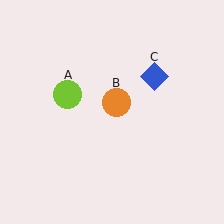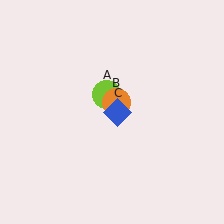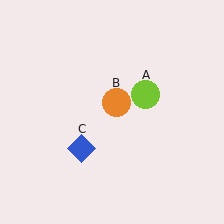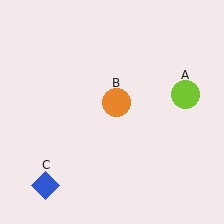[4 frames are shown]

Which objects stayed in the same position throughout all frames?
Orange circle (object B) remained stationary.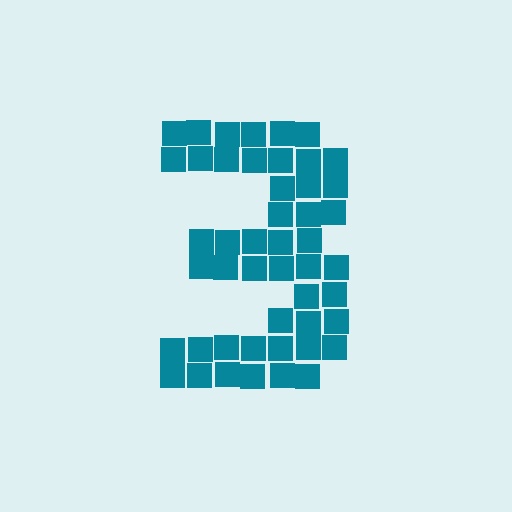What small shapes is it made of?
It is made of small squares.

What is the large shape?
The large shape is the digit 3.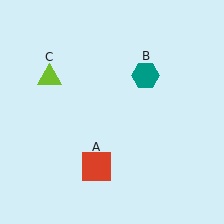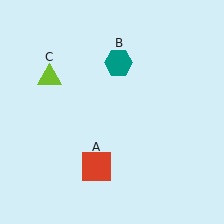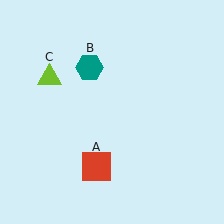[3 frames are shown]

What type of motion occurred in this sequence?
The teal hexagon (object B) rotated counterclockwise around the center of the scene.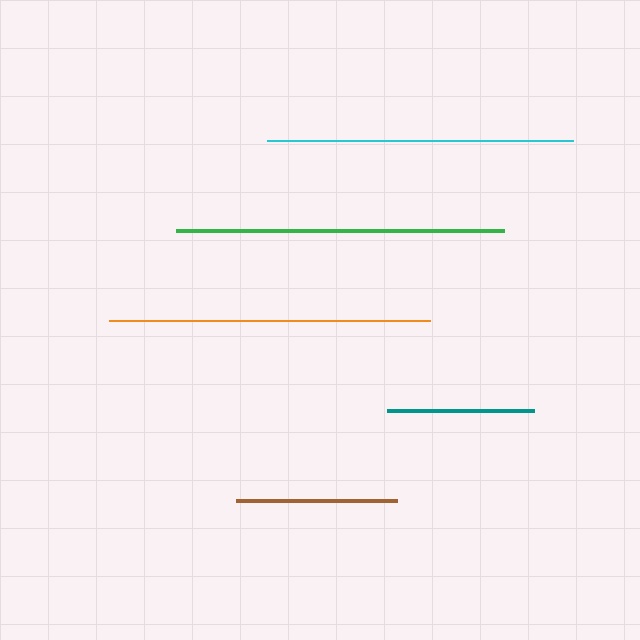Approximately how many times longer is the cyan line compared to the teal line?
The cyan line is approximately 2.1 times the length of the teal line.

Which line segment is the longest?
The green line is the longest at approximately 328 pixels.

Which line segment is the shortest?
The teal line is the shortest at approximately 147 pixels.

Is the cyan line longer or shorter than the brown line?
The cyan line is longer than the brown line.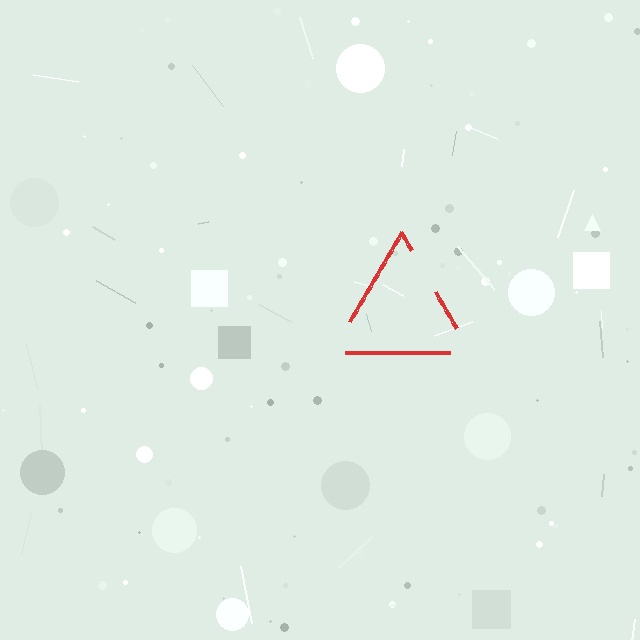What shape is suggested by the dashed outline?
The dashed outline suggests a triangle.